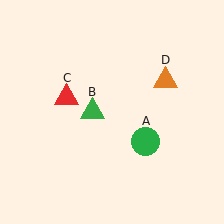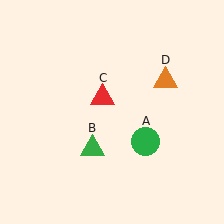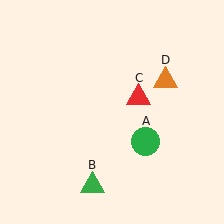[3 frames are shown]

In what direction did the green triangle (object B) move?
The green triangle (object B) moved down.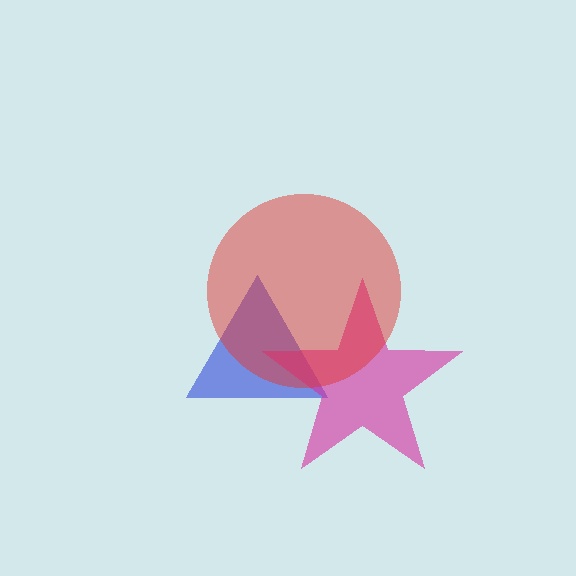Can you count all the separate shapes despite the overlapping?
Yes, there are 3 separate shapes.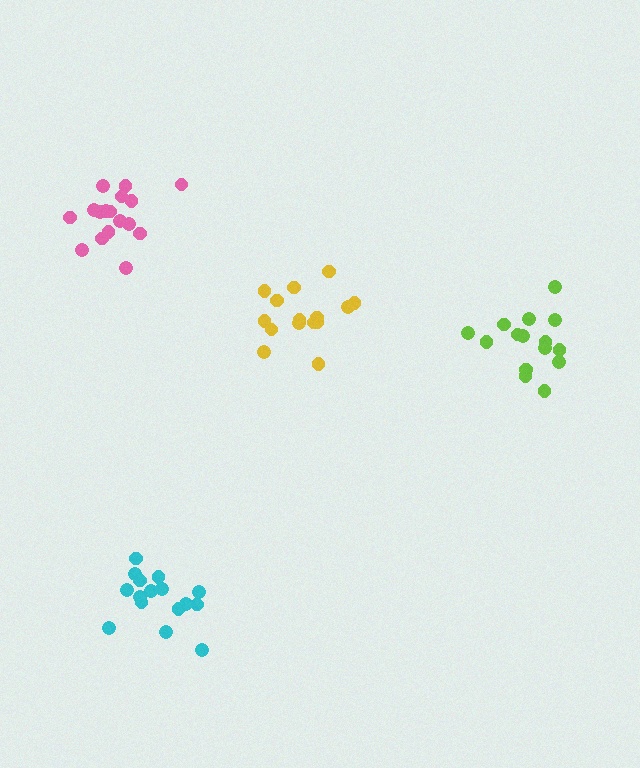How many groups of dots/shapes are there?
There are 4 groups.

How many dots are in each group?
Group 1: 17 dots, Group 2: 16 dots, Group 3: 15 dots, Group 4: 15 dots (63 total).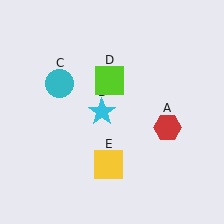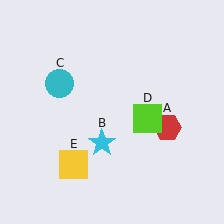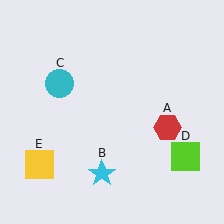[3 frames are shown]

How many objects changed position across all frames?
3 objects changed position: cyan star (object B), lime square (object D), yellow square (object E).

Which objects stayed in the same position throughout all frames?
Red hexagon (object A) and cyan circle (object C) remained stationary.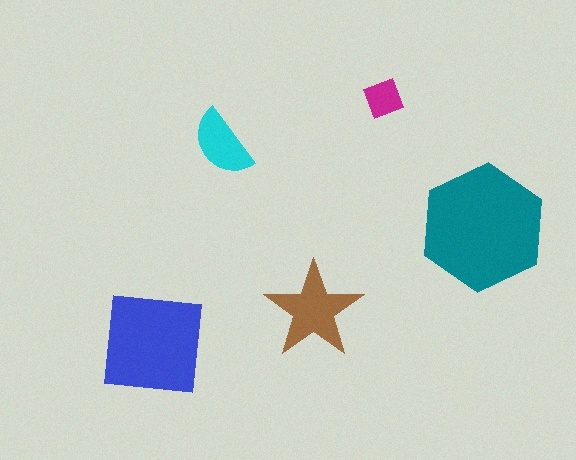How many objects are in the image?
There are 5 objects in the image.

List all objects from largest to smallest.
The teal hexagon, the blue square, the brown star, the cyan semicircle, the magenta diamond.